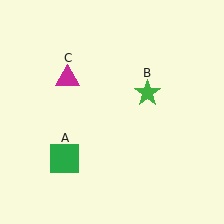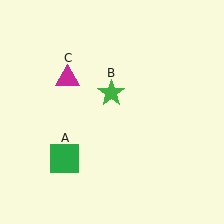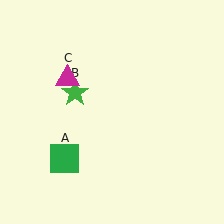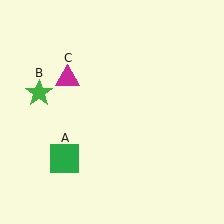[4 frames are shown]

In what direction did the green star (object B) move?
The green star (object B) moved left.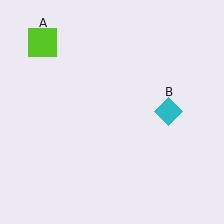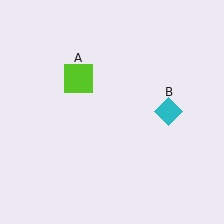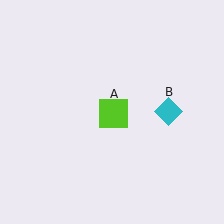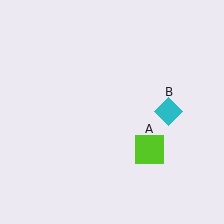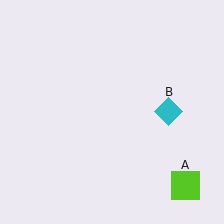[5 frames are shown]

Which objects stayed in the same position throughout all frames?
Cyan diamond (object B) remained stationary.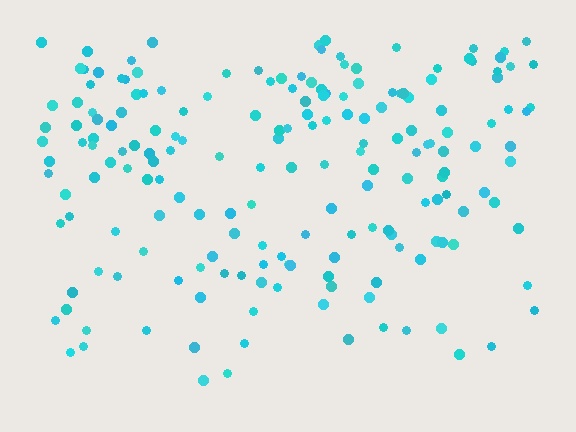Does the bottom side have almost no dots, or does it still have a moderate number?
Still a moderate number, just noticeably fewer than the top.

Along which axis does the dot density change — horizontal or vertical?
Vertical.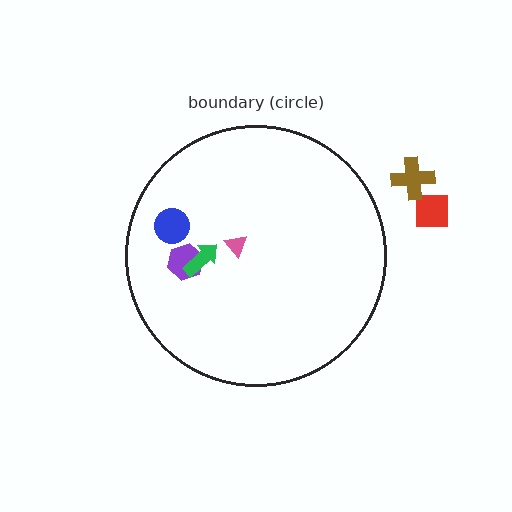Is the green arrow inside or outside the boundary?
Inside.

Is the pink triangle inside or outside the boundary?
Inside.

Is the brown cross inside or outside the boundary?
Outside.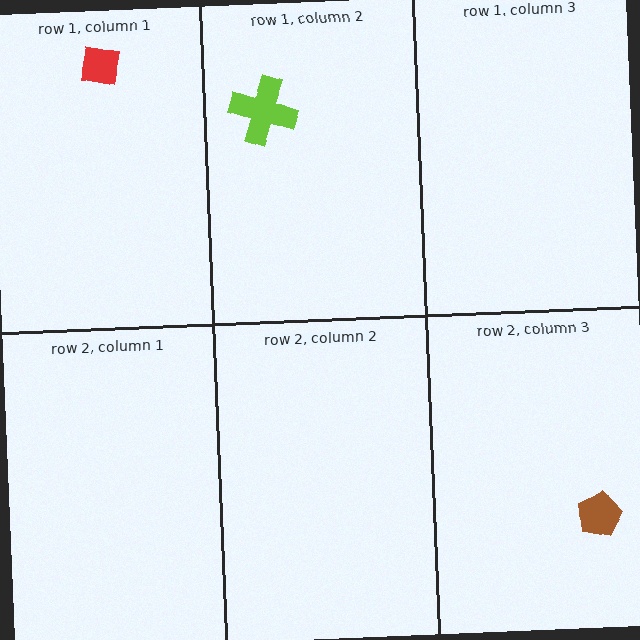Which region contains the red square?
The row 1, column 1 region.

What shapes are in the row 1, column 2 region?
The lime cross.